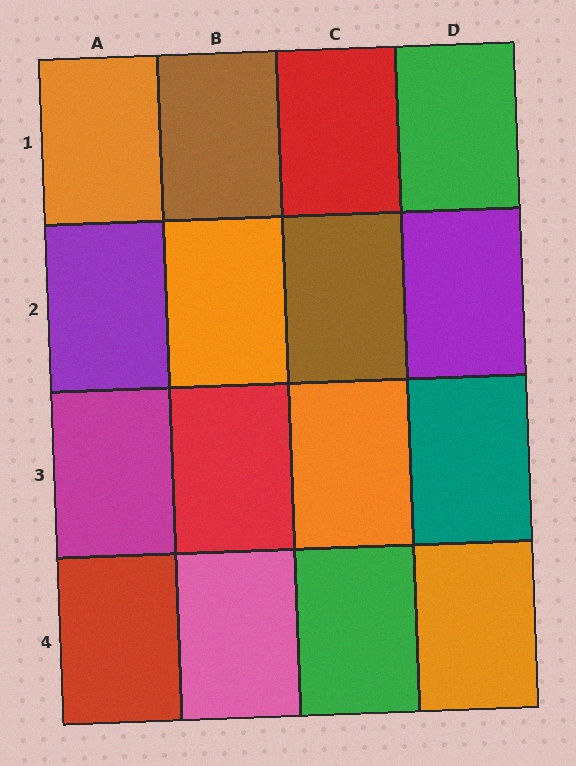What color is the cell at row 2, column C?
Brown.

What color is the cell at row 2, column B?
Orange.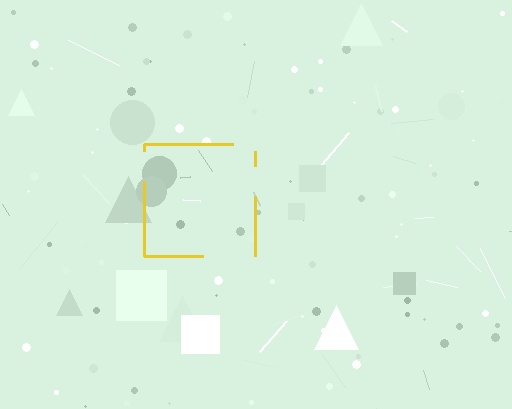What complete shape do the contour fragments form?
The contour fragments form a square.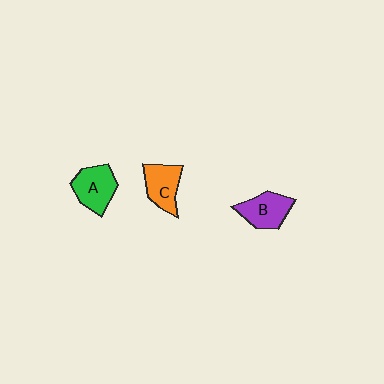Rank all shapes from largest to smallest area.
From largest to smallest: A (green), B (purple), C (orange).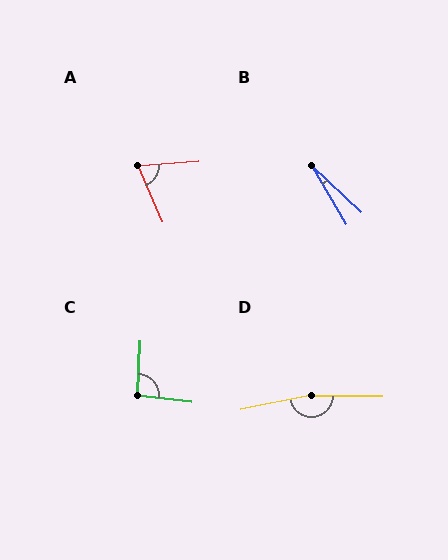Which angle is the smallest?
B, at approximately 17 degrees.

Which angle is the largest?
D, at approximately 168 degrees.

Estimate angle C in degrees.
Approximately 94 degrees.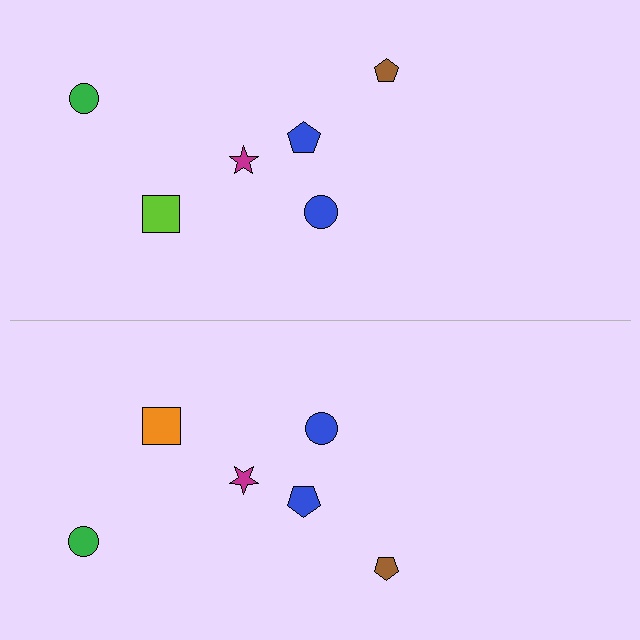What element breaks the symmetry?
The orange square on the bottom side breaks the symmetry — its mirror counterpart is lime.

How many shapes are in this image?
There are 12 shapes in this image.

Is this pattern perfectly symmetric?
No, the pattern is not perfectly symmetric. The orange square on the bottom side breaks the symmetry — its mirror counterpart is lime.